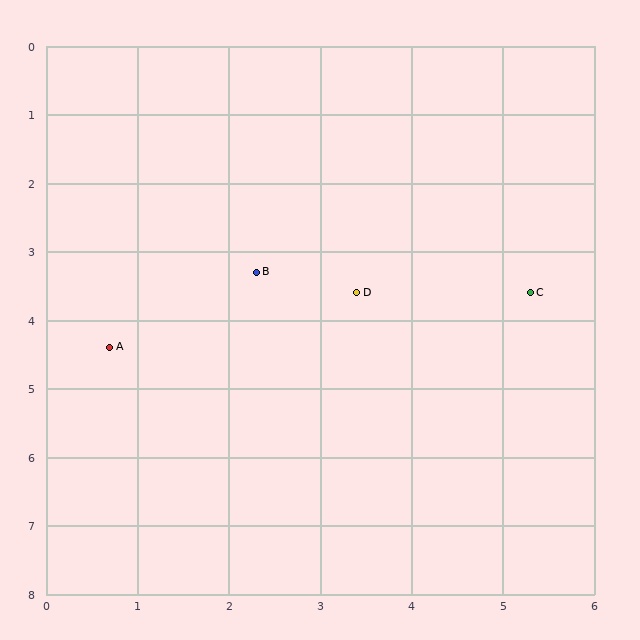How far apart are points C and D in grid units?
Points C and D are about 1.9 grid units apart.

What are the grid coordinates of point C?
Point C is at approximately (5.3, 3.6).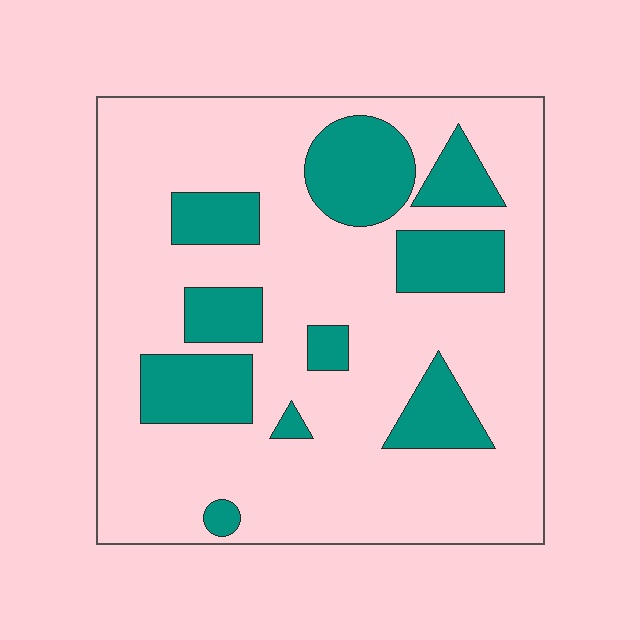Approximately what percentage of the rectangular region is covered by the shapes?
Approximately 25%.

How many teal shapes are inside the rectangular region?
10.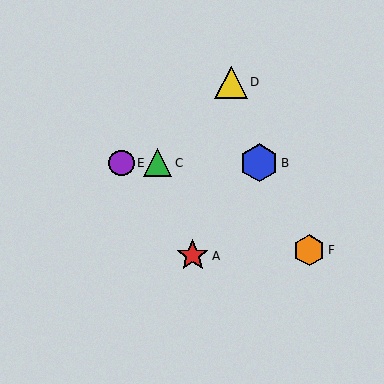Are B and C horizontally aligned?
Yes, both are at y≈163.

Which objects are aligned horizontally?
Objects B, C, E are aligned horizontally.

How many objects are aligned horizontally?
3 objects (B, C, E) are aligned horizontally.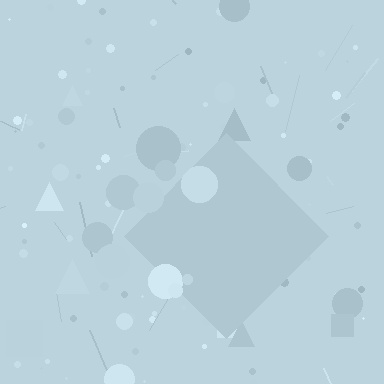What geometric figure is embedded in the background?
A diamond is embedded in the background.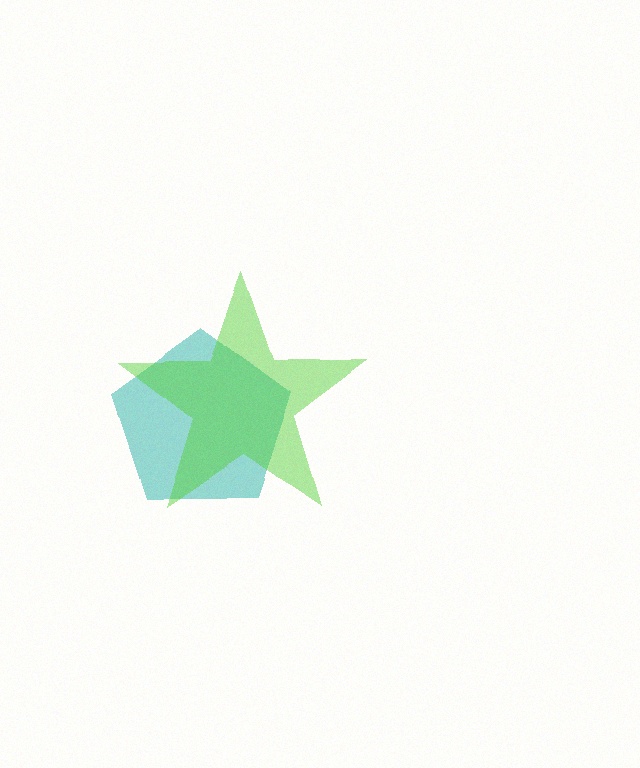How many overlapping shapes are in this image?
There are 2 overlapping shapes in the image.